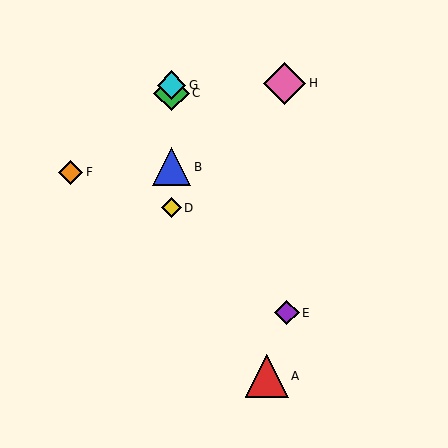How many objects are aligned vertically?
4 objects (B, C, D, G) are aligned vertically.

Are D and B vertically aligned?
Yes, both are at x≈171.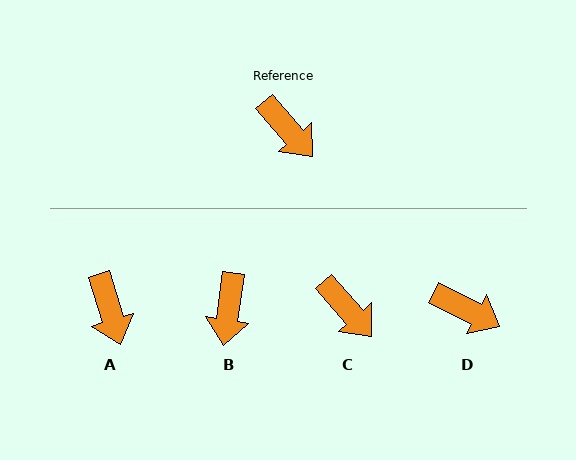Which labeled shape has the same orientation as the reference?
C.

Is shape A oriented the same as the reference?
No, it is off by about 25 degrees.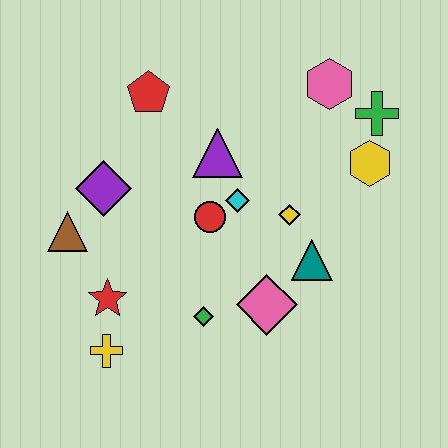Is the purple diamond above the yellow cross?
Yes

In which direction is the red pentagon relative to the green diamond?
The red pentagon is above the green diamond.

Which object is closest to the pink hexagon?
The green cross is closest to the pink hexagon.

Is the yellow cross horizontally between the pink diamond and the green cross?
No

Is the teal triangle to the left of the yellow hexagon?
Yes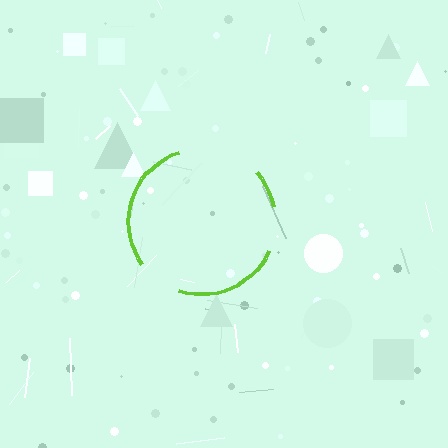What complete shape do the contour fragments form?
The contour fragments form a circle.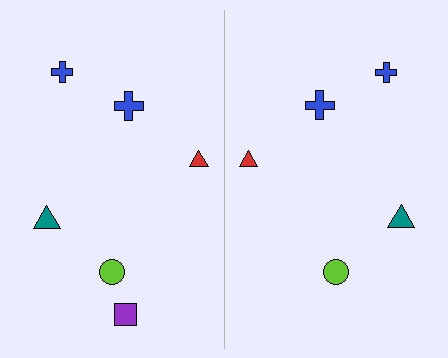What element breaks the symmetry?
A purple square is missing from the right side.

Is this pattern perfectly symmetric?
No, the pattern is not perfectly symmetric. A purple square is missing from the right side.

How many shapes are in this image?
There are 11 shapes in this image.